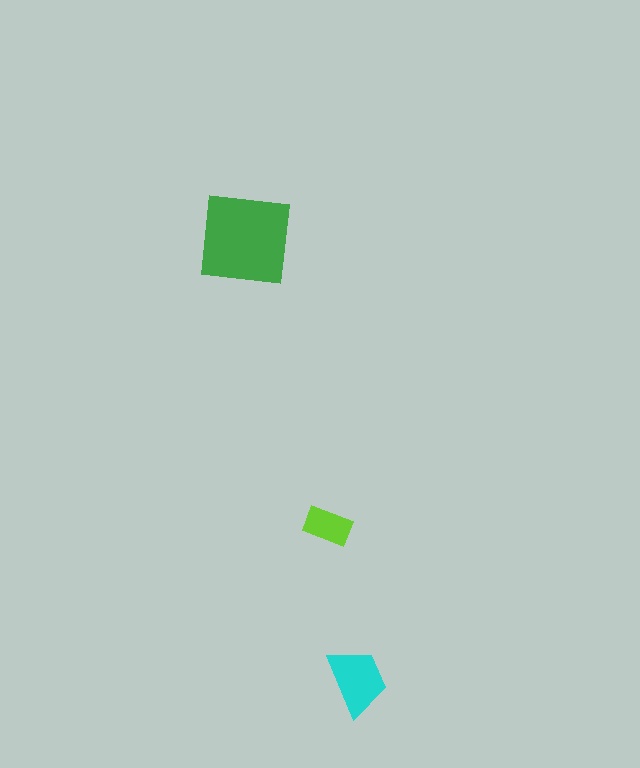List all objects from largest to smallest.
The green square, the cyan trapezoid, the lime rectangle.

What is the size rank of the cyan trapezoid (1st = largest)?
2nd.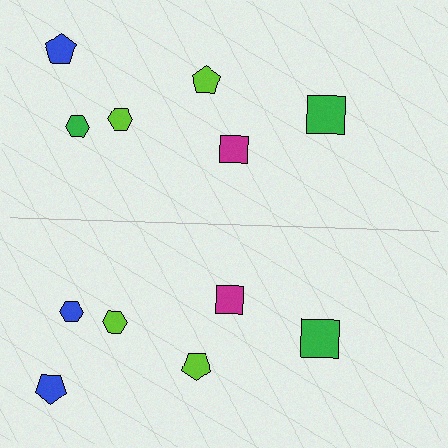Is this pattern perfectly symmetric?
No, the pattern is not perfectly symmetric. The blue hexagon on the bottom side breaks the symmetry — its mirror counterpart is green.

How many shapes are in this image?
There are 12 shapes in this image.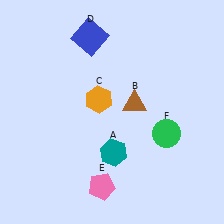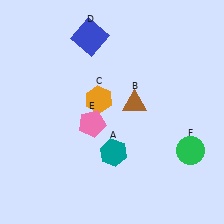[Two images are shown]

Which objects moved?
The objects that moved are: the pink pentagon (E), the green circle (F).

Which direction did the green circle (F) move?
The green circle (F) moved right.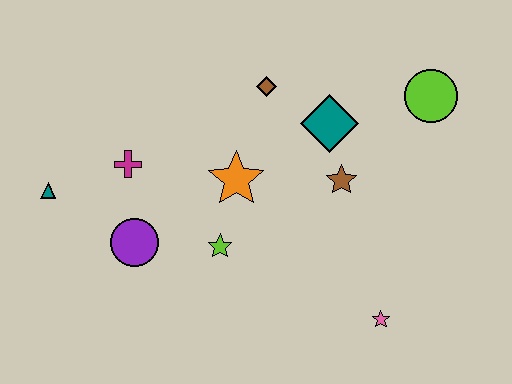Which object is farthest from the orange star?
The lime circle is farthest from the orange star.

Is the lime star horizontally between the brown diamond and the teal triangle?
Yes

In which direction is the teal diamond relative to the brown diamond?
The teal diamond is to the right of the brown diamond.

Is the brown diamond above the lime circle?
Yes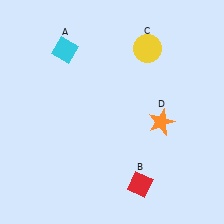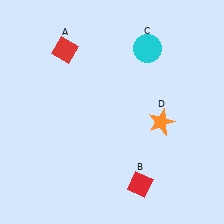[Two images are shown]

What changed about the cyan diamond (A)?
In Image 1, A is cyan. In Image 2, it changed to red.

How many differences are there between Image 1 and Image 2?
There are 2 differences between the two images.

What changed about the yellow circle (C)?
In Image 1, C is yellow. In Image 2, it changed to cyan.